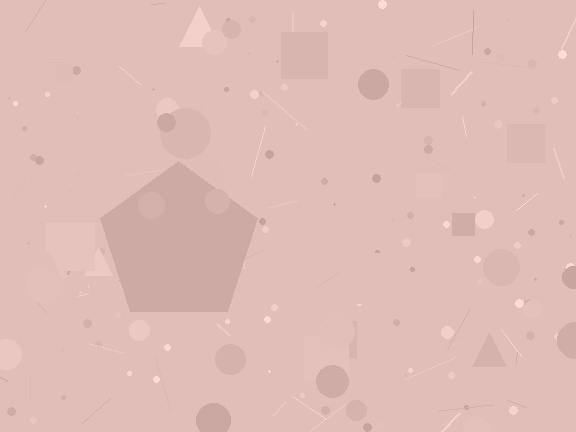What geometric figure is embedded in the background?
A pentagon is embedded in the background.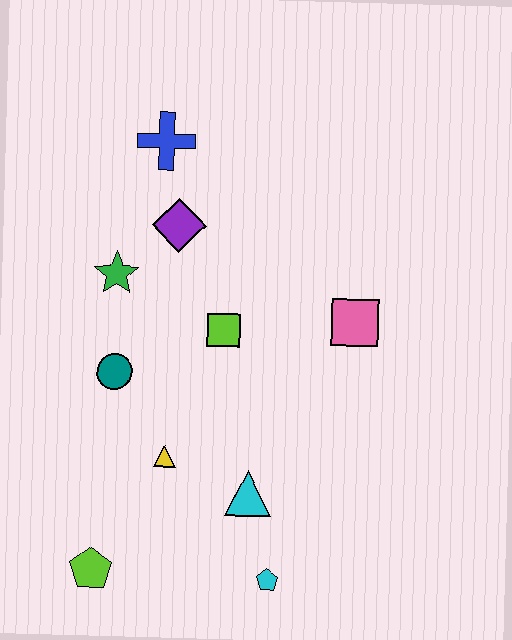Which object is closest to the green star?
The purple diamond is closest to the green star.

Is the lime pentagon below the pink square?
Yes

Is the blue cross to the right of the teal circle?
Yes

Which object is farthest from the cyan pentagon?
The blue cross is farthest from the cyan pentagon.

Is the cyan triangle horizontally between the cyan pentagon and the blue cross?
Yes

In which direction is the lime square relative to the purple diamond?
The lime square is below the purple diamond.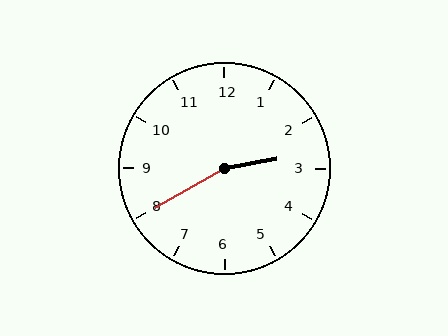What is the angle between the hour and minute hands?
Approximately 160 degrees.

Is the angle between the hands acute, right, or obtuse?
It is obtuse.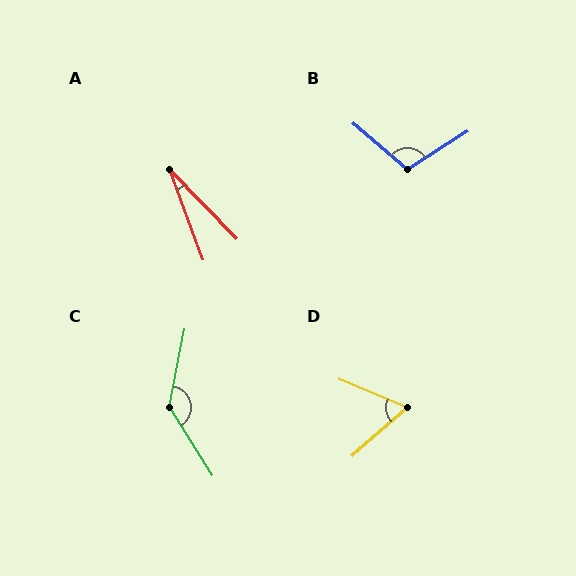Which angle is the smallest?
A, at approximately 24 degrees.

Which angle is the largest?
C, at approximately 137 degrees.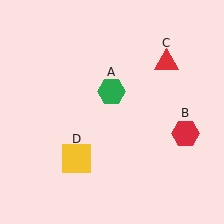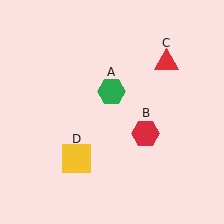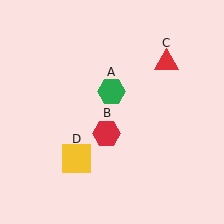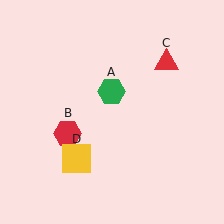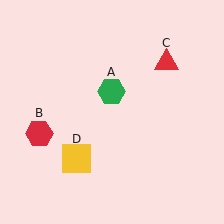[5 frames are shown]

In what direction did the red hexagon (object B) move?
The red hexagon (object B) moved left.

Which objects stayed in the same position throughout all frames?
Green hexagon (object A) and red triangle (object C) and yellow square (object D) remained stationary.